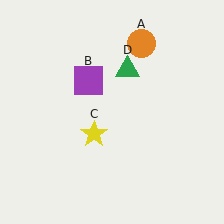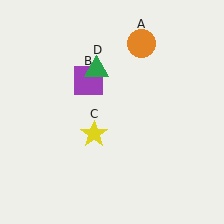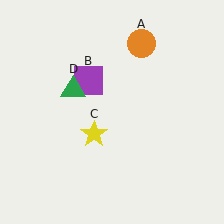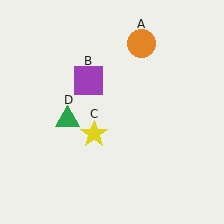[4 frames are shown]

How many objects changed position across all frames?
1 object changed position: green triangle (object D).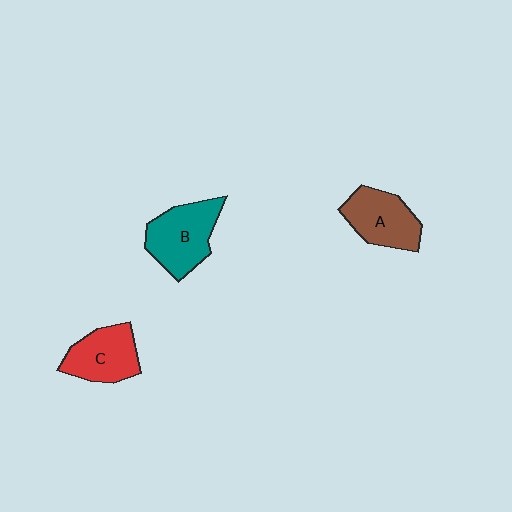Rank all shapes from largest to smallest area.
From largest to smallest: B (teal), A (brown), C (red).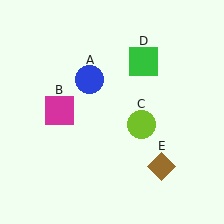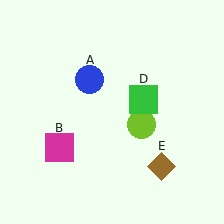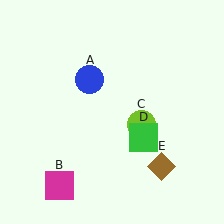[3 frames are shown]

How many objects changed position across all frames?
2 objects changed position: magenta square (object B), green square (object D).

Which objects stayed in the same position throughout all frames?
Blue circle (object A) and lime circle (object C) and brown diamond (object E) remained stationary.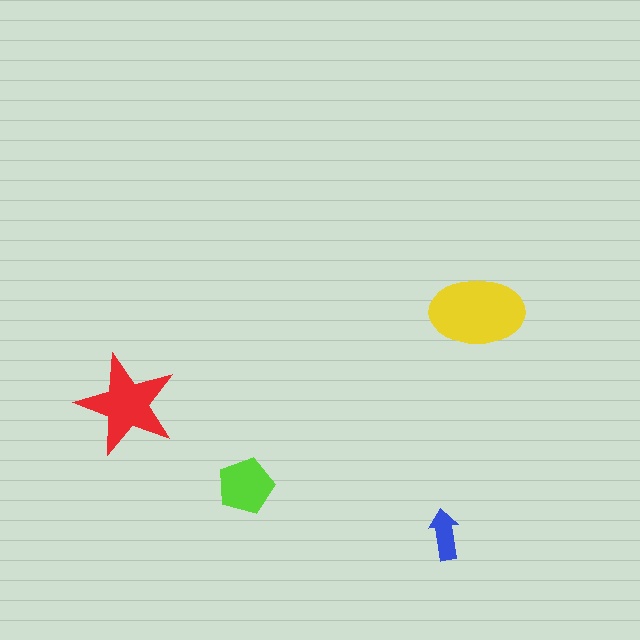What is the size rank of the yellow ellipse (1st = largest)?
1st.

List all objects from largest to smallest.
The yellow ellipse, the red star, the lime pentagon, the blue arrow.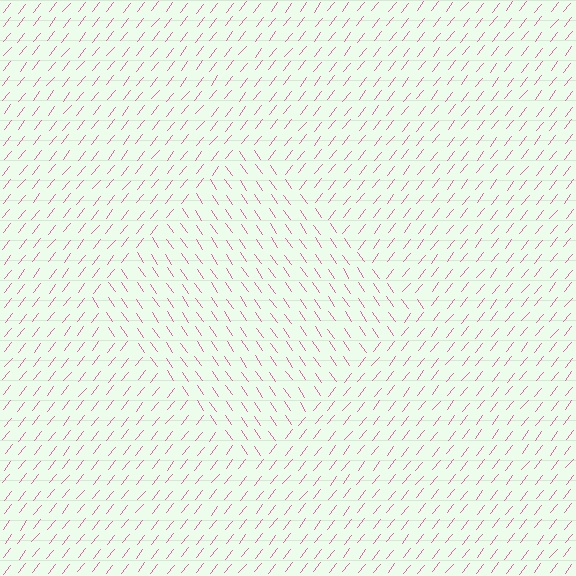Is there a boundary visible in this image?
Yes, there is a texture boundary formed by a change in line orientation.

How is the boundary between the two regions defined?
The boundary is defined purely by a change in line orientation (approximately 73 degrees difference). All lines are the same color and thickness.